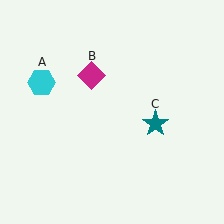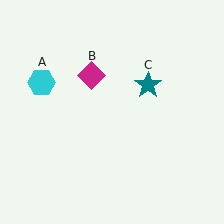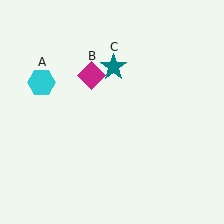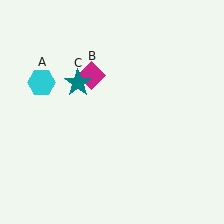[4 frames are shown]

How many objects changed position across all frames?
1 object changed position: teal star (object C).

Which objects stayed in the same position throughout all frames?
Cyan hexagon (object A) and magenta diamond (object B) remained stationary.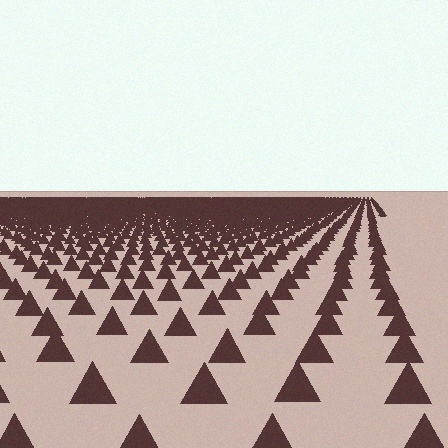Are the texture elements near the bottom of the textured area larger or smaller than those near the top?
Larger. Near the bottom, elements are closer to the viewer and appear at a bigger on-screen size.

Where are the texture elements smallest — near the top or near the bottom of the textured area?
Near the top.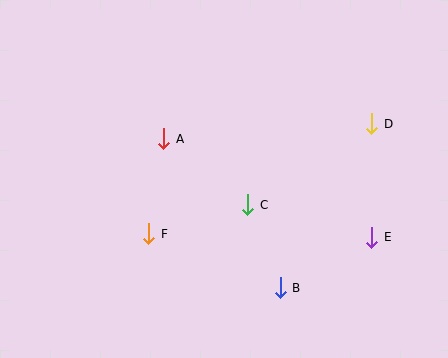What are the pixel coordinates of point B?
Point B is at (280, 288).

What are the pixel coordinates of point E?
Point E is at (372, 237).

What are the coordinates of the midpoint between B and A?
The midpoint between B and A is at (222, 213).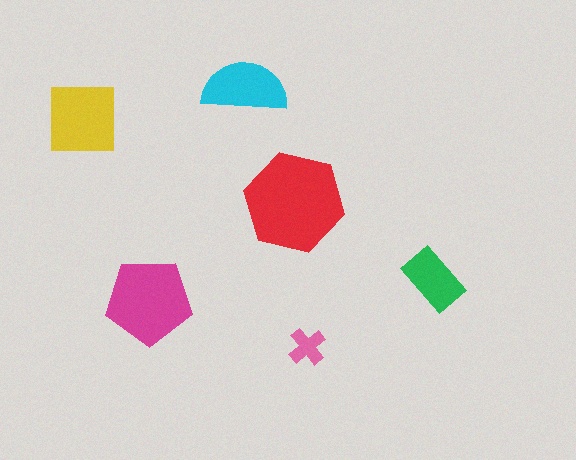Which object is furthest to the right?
The green rectangle is rightmost.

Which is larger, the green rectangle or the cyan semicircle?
The cyan semicircle.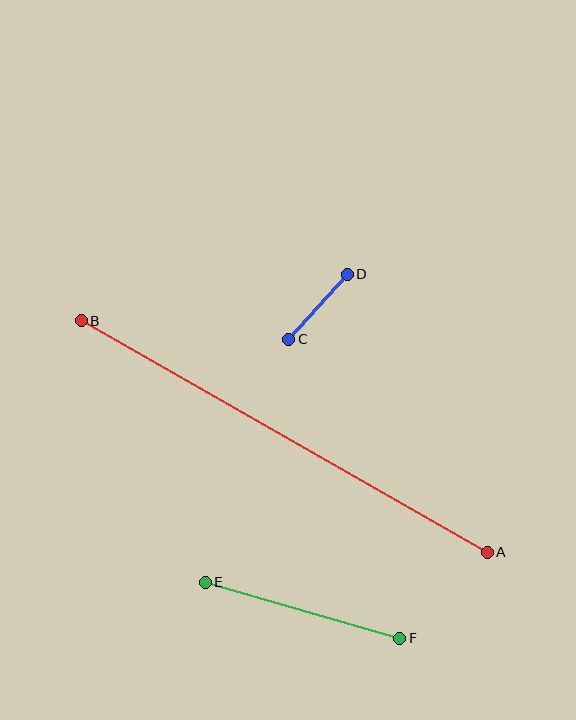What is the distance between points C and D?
The distance is approximately 88 pixels.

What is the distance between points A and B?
The distance is approximately 468 pixels.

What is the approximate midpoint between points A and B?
The midpoint is at approximately (284, 436) pixels.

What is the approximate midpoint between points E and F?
The midpoint is at approximately (303, 610) pixels.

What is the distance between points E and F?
The distance is approximately 202 pixels.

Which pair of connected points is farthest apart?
Points A and B are farthest apart.